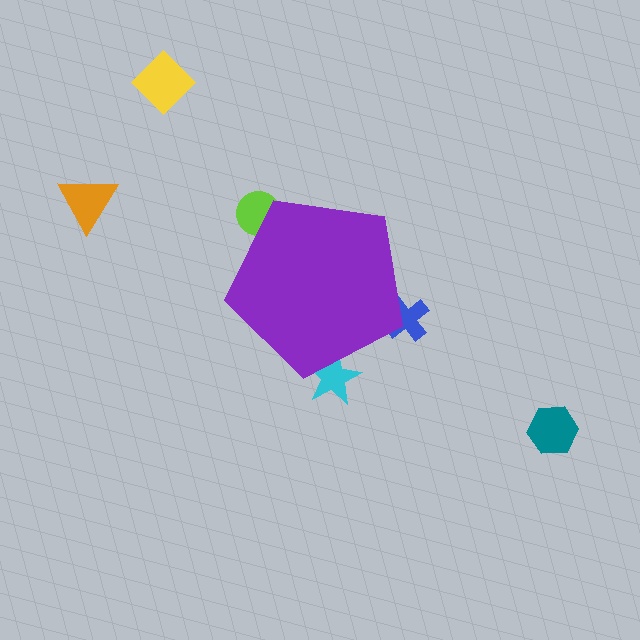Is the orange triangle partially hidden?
No, the orange triangle is fully visible.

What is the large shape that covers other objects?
A purple pentagon.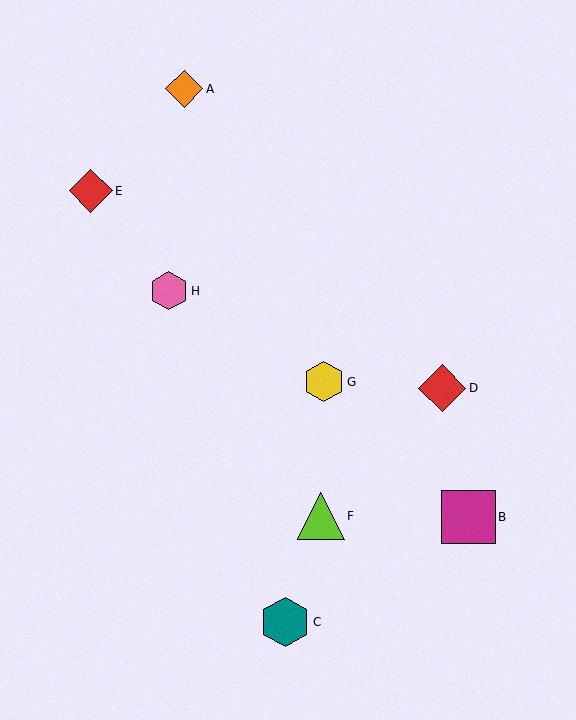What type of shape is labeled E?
Shape E is a red diamond.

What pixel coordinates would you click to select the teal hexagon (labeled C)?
Click at (285, 622) to select the teal hexagon C.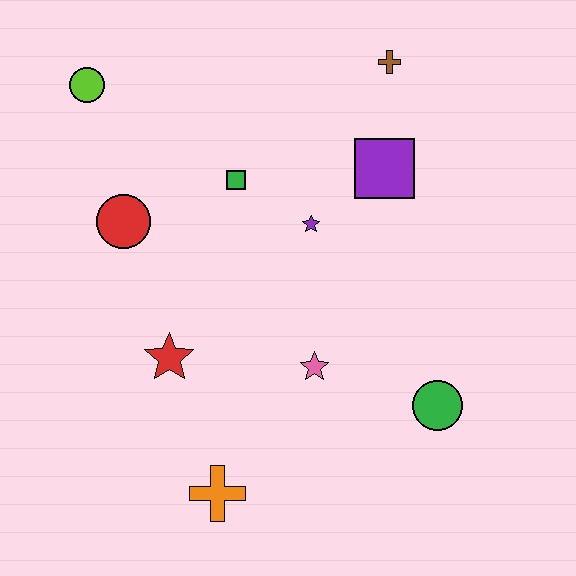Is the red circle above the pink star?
Yes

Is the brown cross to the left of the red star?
No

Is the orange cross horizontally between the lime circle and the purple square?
Yes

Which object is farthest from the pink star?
The lime circle is farthest from the pink star.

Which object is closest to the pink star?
The green circle is closest to the pink star.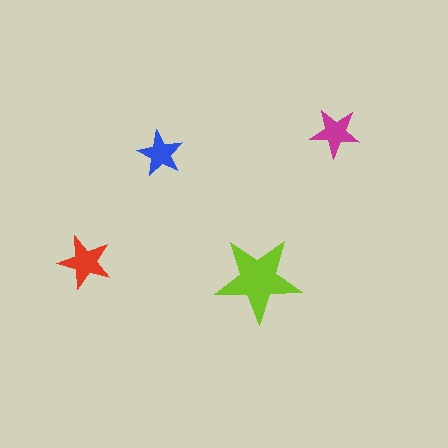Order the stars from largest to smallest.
the lime one, the red one, the magenta one, the blue one.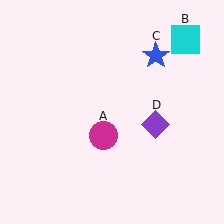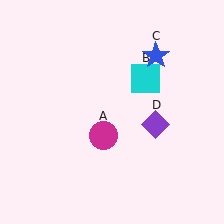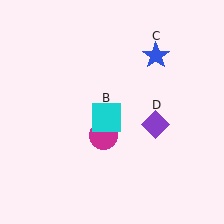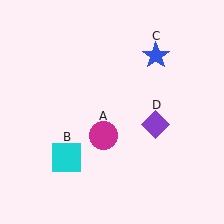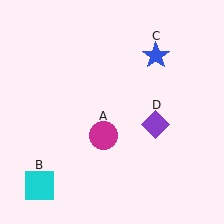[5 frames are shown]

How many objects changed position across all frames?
1 object changed position: cyan square (object B).